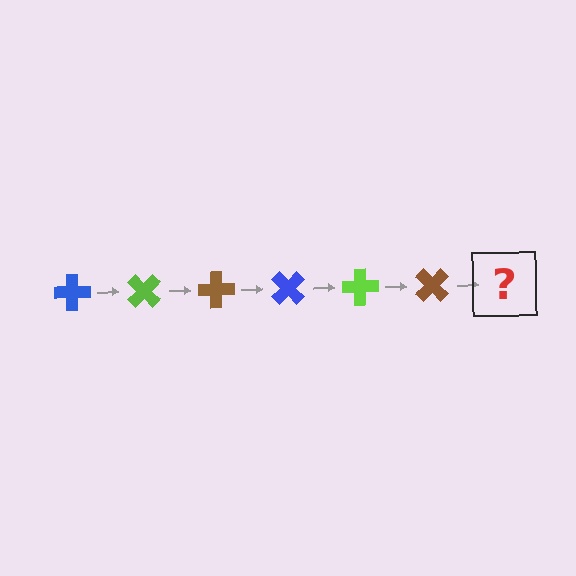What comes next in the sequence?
The next element should be a blue cross, rotated 270 degrees from the start.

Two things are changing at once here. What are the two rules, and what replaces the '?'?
The two rules are that it rotates 45 degrees each step and the color cycles through blue, lime, and brown. The '?' should be a blue cross, rotated 270 degrees from the start.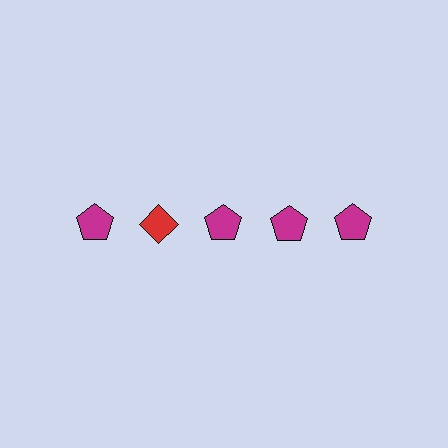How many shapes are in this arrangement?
There are 5 shapes arranged in a grid pattern.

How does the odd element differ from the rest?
It differs in both color (red instead of magenta) and shape (diamond instead of pentagon).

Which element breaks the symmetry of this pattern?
The red diamond in the top row, second from left column breaks the symmetry. All other shapes are magenta pentagons.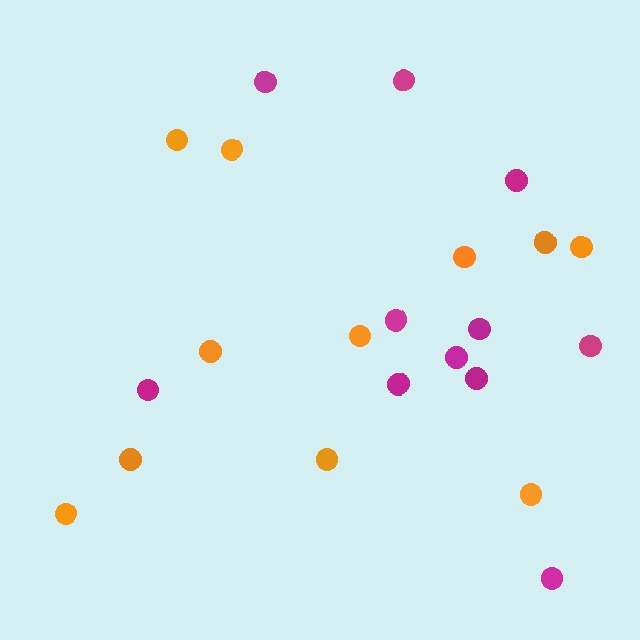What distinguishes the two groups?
There are 2 groups: one group of magenta circles (11) and one group of orange circles (11).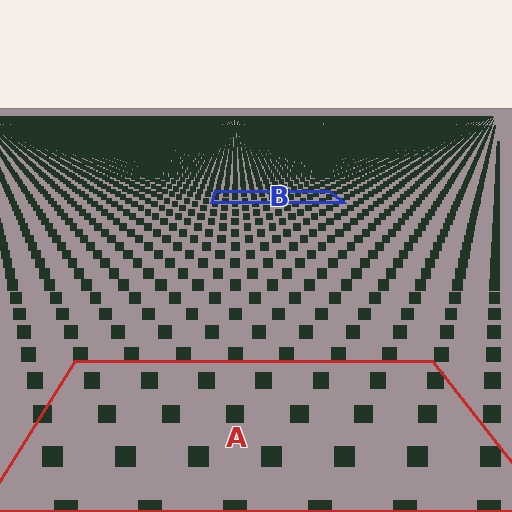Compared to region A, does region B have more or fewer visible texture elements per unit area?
Region B has more texture elements per unit area — they are packed more densely because it is farther away.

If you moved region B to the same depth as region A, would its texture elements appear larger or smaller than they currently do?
They would appear larger. At a closer depth, the same texture elements are projected at a bigger on-screen size.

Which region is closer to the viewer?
Region A is closer. The texture elements there are larger and more spread out.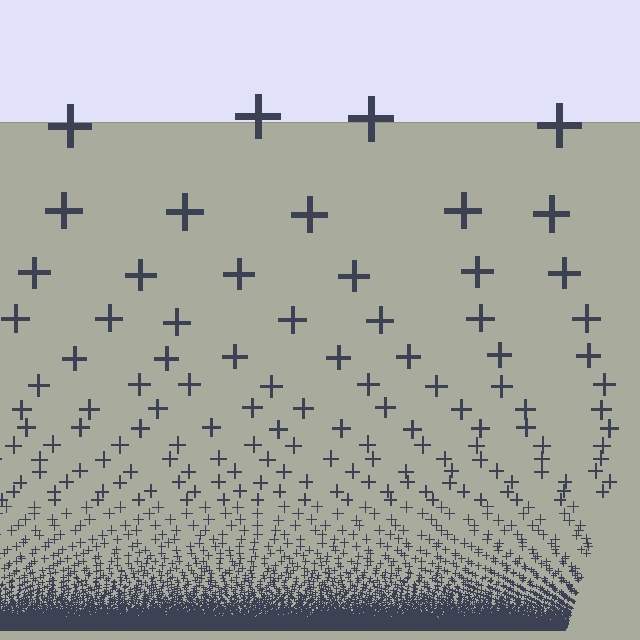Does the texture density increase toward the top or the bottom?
Density increases toward the bottom.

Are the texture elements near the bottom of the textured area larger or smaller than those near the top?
Smaller. The gradient is inverted — elements near the bottom are smaller and denser.